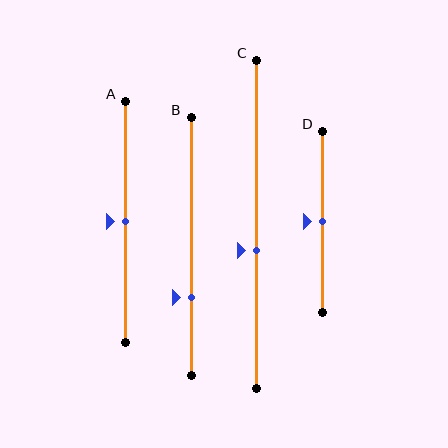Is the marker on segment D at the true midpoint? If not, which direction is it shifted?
Yes, the marker on segment D is at the true midpoint.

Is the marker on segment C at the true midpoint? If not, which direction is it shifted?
No, the marker on segment C is shifted downward by about 8% of the segment length.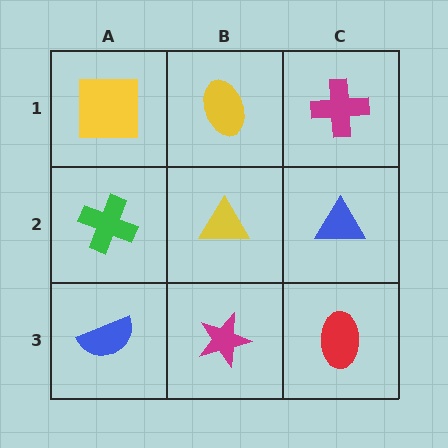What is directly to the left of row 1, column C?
A yellow ellipse.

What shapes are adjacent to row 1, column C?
A blue triangle (row 2, column C), a yellow ellipse (row 1, column B).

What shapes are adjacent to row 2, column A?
A yellow square (row 1, column A), a blue semicircle (row 3, column A), a yellow triangle (row 2, column B).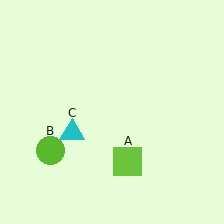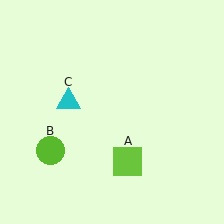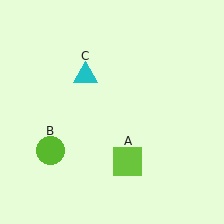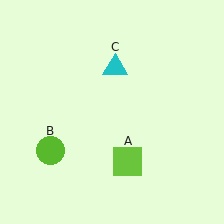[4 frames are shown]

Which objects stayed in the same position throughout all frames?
Lime square (object A) and lime circle (object B) remained stationary.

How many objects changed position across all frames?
1 object changed position: cyan triangle (object C).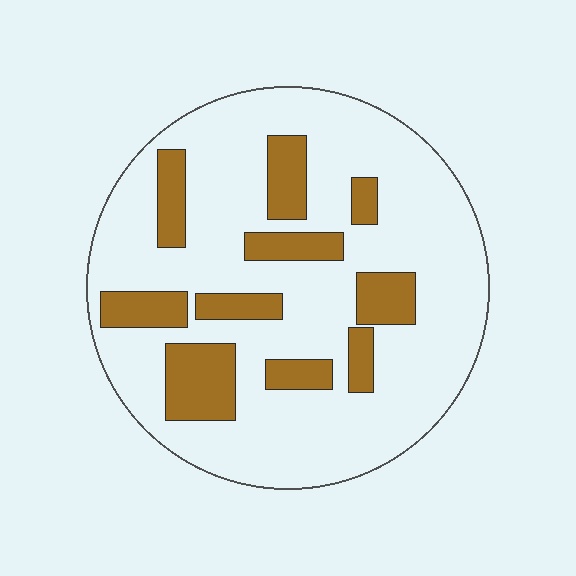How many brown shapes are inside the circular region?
10.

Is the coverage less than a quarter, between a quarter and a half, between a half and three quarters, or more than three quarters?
Less than a quarter.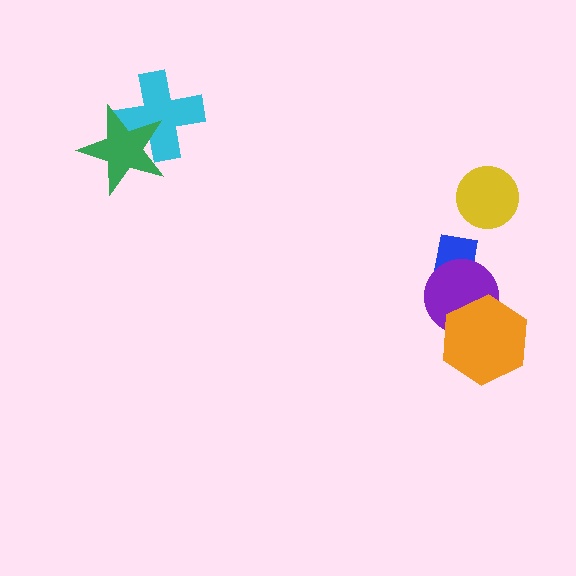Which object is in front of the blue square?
The purple circle is in front of the blue square.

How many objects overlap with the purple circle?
2 objects overlap with the purple circle.